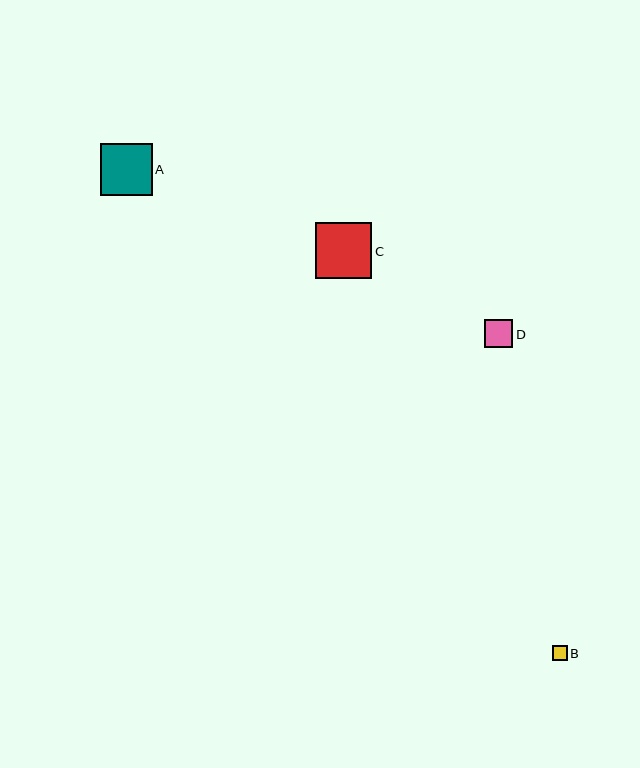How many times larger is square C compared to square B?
Square C is approximately 3.7 times the size of square B.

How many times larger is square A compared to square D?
Square A is approximately 1.8 times the size of square D.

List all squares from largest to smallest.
From largest to smallest: C, A, D, B.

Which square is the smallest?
Square B is the smallest with a size of approximately 15 pixels.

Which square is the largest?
Square C is the largest with a size of approximately 56 pixels.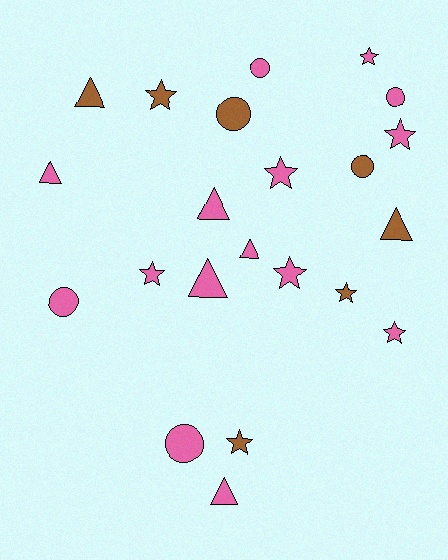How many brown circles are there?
There are 2 brown circles.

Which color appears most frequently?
Pink, with 15 objects.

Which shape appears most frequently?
Star, with 9 objects.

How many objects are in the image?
There are 22 objects.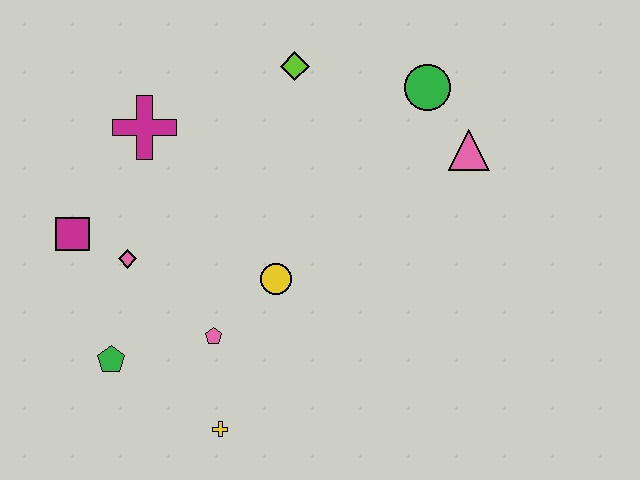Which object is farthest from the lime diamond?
The yellow cross is farthest from the lime diamond.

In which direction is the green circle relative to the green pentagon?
The green circle is to the right of the green pentagon.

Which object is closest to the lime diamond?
The green circle is closest to the lime diamond.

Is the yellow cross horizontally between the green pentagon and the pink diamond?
No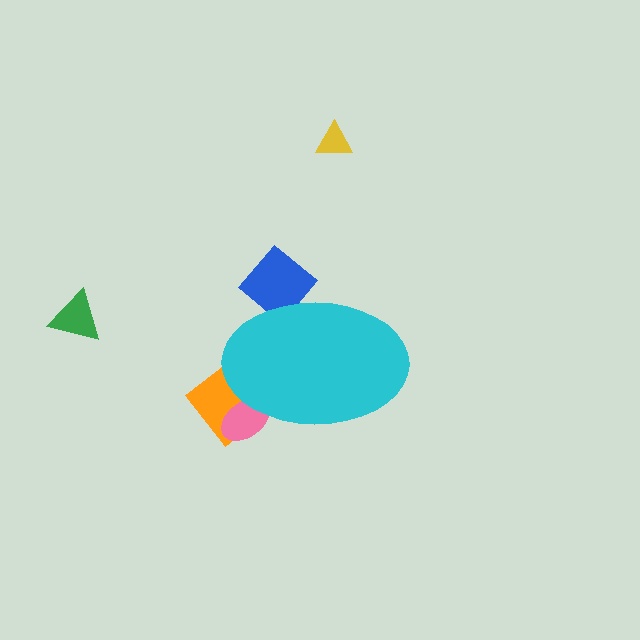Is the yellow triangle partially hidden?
No, the yellow triangle is fully visible.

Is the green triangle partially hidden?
No, the green triangle is fully visible.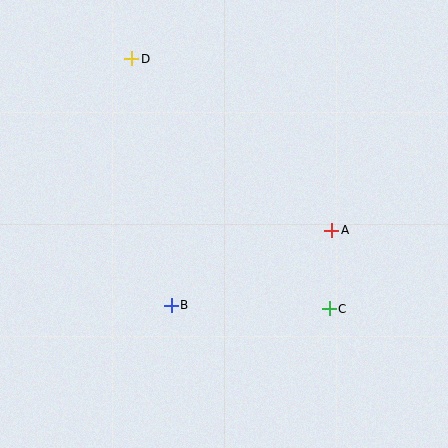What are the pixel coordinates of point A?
Point A is at (332, 230).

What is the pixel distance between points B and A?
The distance between B and A is 177 pixels.